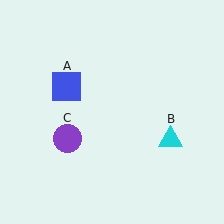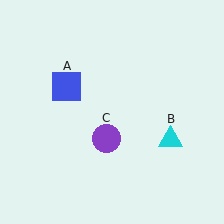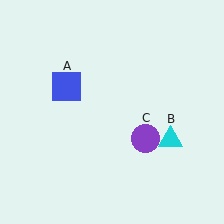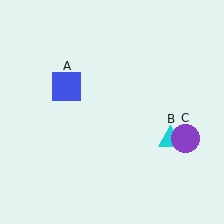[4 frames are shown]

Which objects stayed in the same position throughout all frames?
Blue square (object A) and cyan triangle (object B) remained stationary.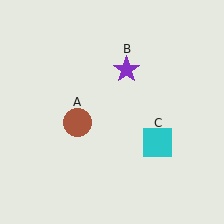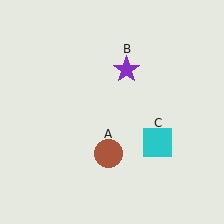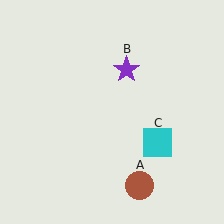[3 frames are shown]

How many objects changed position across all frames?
1 object changed position: brown circle (object A).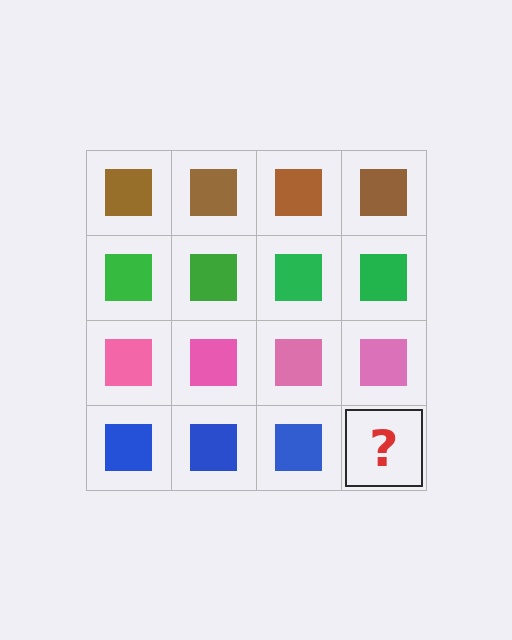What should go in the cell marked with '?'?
The missing cell should contain a blue square.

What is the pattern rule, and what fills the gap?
The rule is that each row has a consistent color. The gap should be filled with a blue square.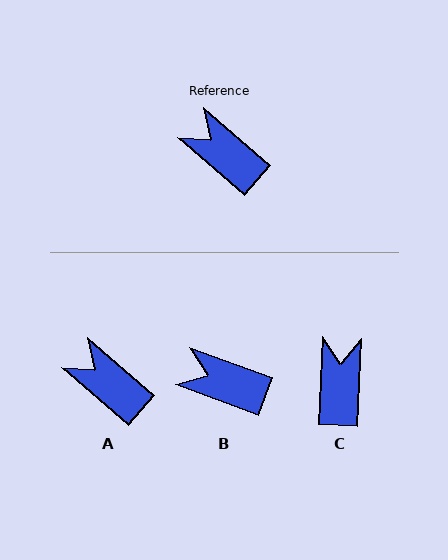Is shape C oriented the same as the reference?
No, it is off by about 52 degrees.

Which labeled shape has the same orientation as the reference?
A.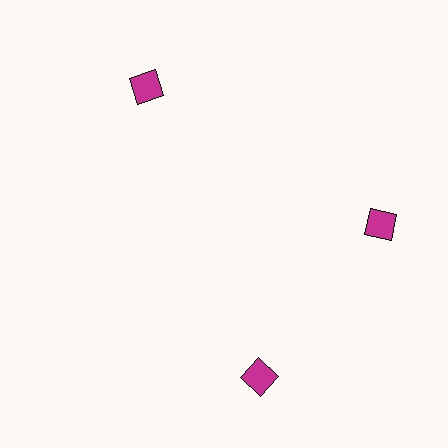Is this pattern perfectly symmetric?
No. The 3 magenta squares are arranged in a ring, but one element near the 7 o'clock position is rotated out of alignment along the ring, breaking the 3-fold rotational symmetry.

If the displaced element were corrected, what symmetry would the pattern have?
It would have 3-fold rotational symmetry — the pattern would map onto itself every 120 degrees.